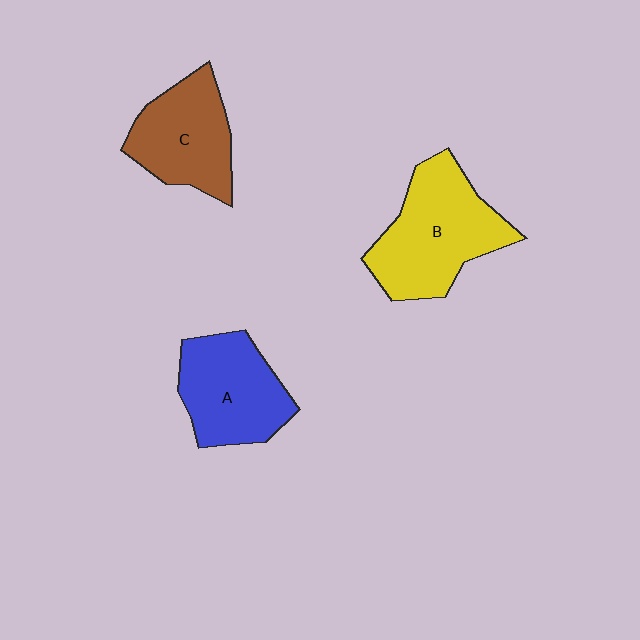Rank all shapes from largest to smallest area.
From largest to smallest: B (yellow), A (blue), C (brown).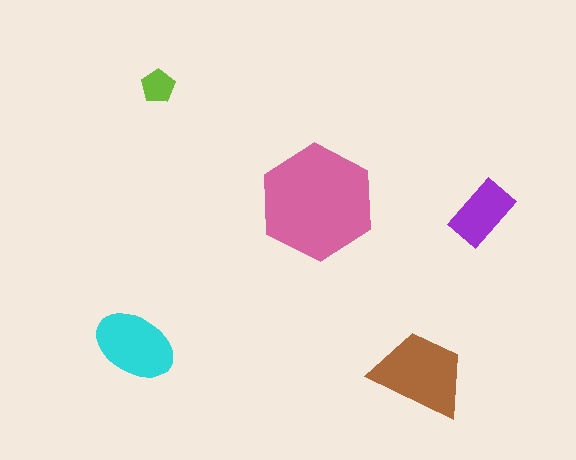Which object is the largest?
The pink hexagon.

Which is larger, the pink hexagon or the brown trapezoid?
The pink hexagon.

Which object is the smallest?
The lime pentagon.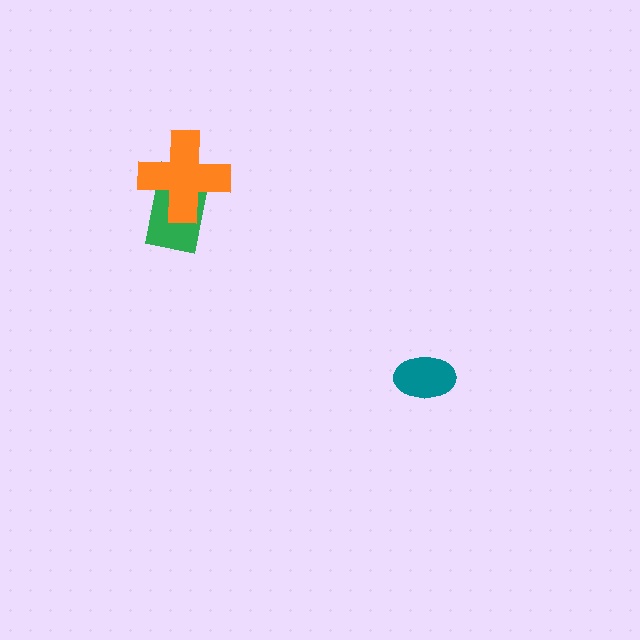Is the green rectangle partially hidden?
Yes, it is partially covered by another shape.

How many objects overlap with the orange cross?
1 object overlaps with the orange cross.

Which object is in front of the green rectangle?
The orange cross is in front of the green rectangle.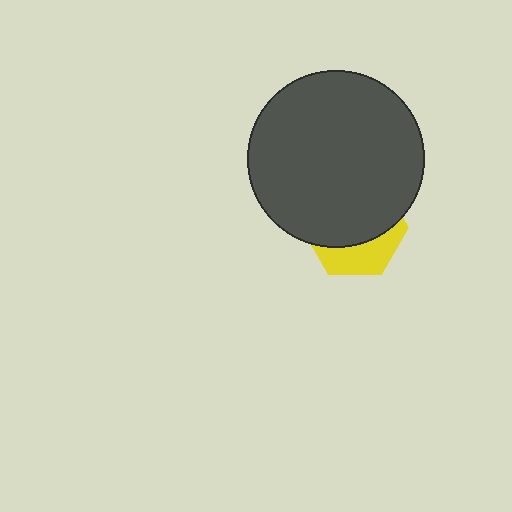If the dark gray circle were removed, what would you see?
You would see the complete yellow hexagon.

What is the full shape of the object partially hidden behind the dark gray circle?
The partially hidden object is a yellow hexagon.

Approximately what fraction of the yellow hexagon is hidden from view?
Roughly 66% of the yellow hexagon is hidden behind the dark gray circle.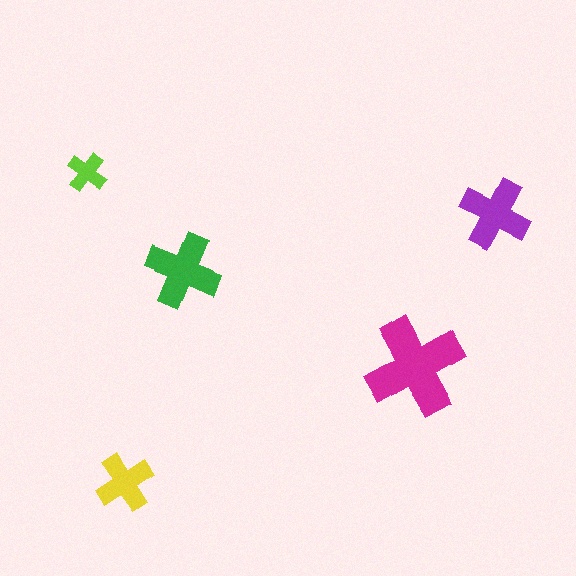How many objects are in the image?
There are 5 objects in the image.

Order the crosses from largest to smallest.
the magenta one, the green one, the purple one, the yellow one, the lime one.